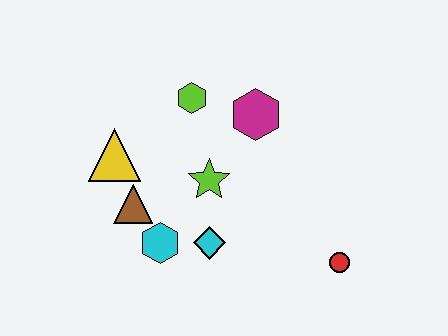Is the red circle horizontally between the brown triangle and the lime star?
No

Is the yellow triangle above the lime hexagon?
No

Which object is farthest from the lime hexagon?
The red circle is farthest from the lime hexagon.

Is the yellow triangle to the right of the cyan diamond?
No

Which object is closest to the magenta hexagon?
The lime hexagon is closest to the magenta hexagon.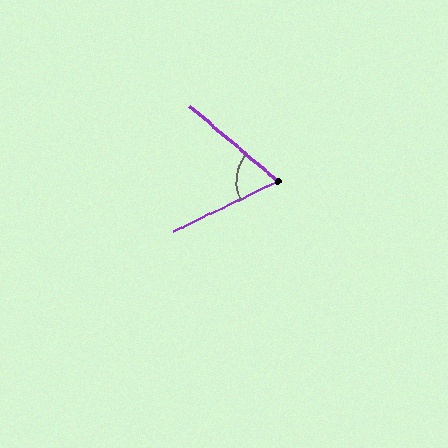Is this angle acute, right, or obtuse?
It is acute.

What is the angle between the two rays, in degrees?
Approximately 66 degrees.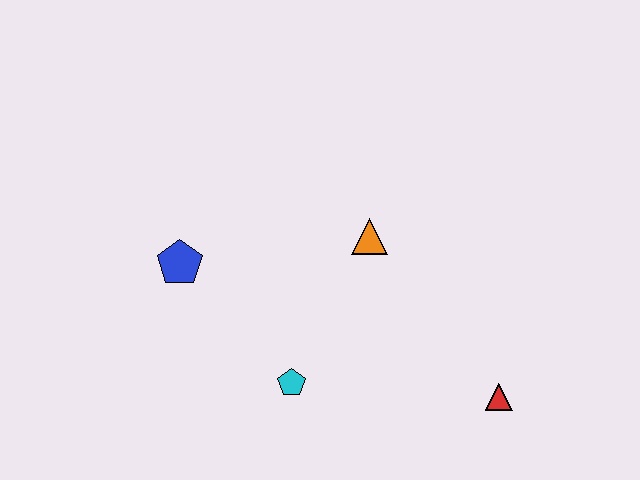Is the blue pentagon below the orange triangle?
Yes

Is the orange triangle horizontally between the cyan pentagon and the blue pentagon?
No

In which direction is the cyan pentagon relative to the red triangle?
The cyan pentagon is to the left of the red triangle.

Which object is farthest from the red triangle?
The blue pentagon is farthest from the red triangle.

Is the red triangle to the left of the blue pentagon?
No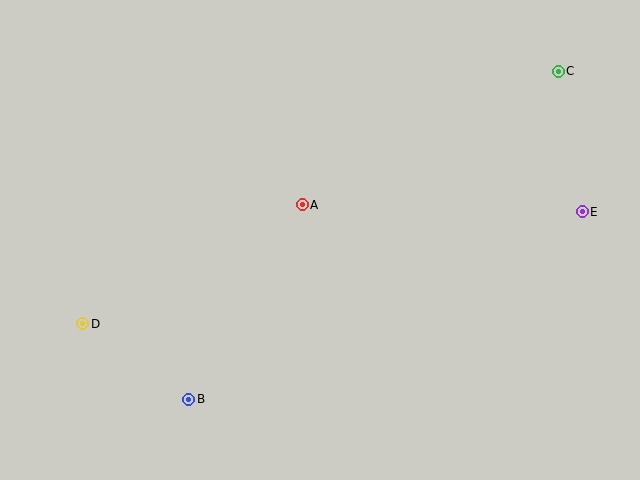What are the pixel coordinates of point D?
Point D is at (83, 324).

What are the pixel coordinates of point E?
Point E is at (582, 212).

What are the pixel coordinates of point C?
Point C is at (558, 71).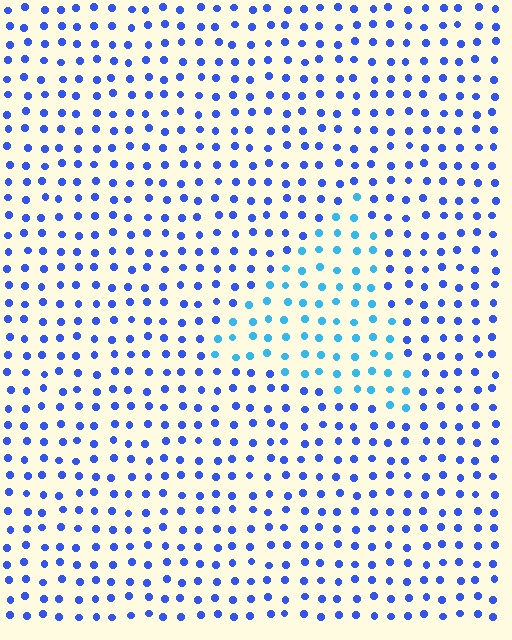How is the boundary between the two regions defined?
The boundary is defined purely by a slight shift in hue (about 33 degrees). Spacing, size, and orientation are identical on both sides.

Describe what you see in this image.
The image is filled with small blue elements in a uniform arrangement. A triangle-shaped region is visible where the elements are tinted to a slightly different hue, forming a subtle color boundary.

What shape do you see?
I see a triangle.